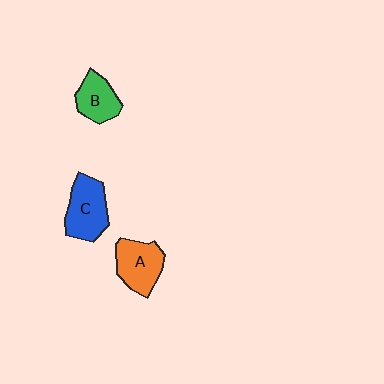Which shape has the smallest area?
Shape B (green).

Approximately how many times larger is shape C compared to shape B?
Approximately 1.4 times.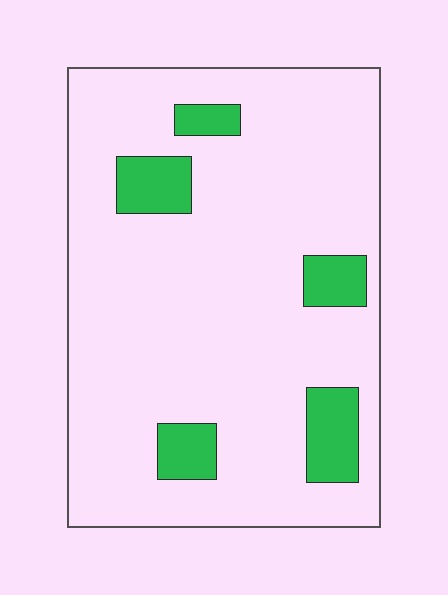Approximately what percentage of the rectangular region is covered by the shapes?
Approximately 15%.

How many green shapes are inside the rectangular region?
5.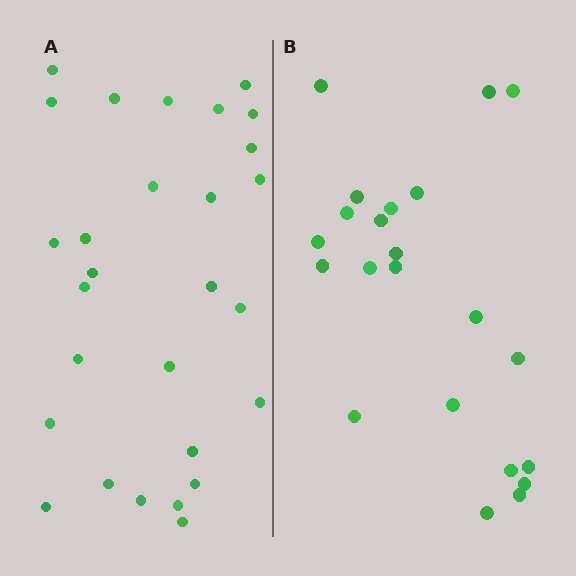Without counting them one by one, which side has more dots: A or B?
Region A (the left region) has more dots.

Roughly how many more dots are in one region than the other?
Region A has about 6 more dots than region B.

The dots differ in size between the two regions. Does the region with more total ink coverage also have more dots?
No. Region B has more total ink coverage because its dots are larger, but region A actually contains more individual dots. Total area can be misleading — the number of items is what matters here.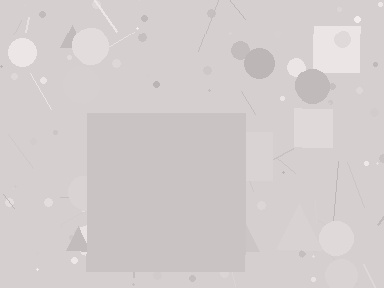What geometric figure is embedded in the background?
A square is embedded in the background.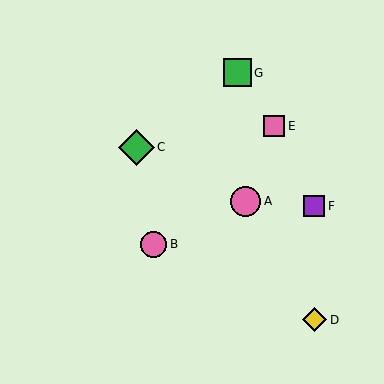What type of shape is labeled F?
Shape F is a purple square.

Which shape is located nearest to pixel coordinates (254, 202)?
The pink circle (labeled A) at (246, 201) is nearest to that location.